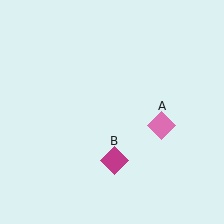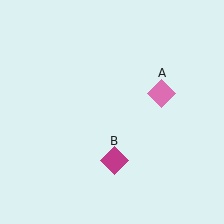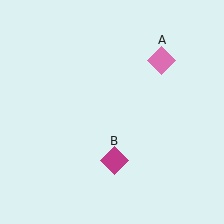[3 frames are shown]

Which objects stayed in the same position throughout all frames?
Magenta diamond (object B) remained stationary.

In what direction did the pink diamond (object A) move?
The pink diamond (object A) moved up.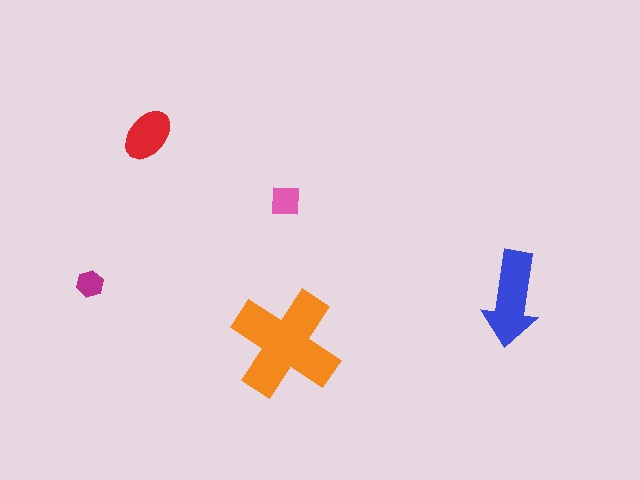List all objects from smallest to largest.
The magenta hexagon, the pink square, the red ellipse, the blue arrow, the orange cross.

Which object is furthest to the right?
The blue arrow is rightmost.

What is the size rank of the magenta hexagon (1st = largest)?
5th.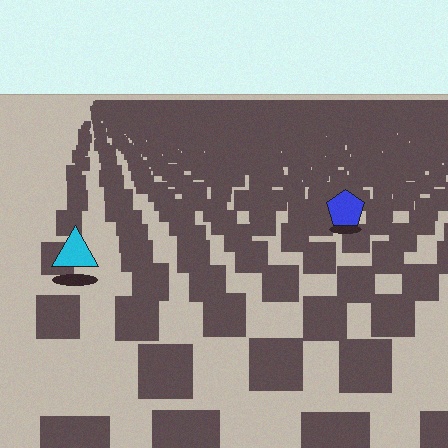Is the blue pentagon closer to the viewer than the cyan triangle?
No. The cyan triangle is closer — you can tell from the texture gradient: the ground texture is coarser near it.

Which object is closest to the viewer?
The cyan triangle is closest. The texture marks near it are larger and more spread out.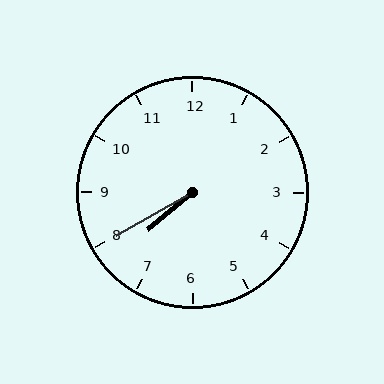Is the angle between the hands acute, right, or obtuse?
It is acute.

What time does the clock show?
7:40.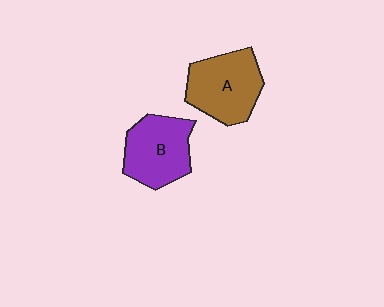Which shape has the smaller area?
Shape B (purple).